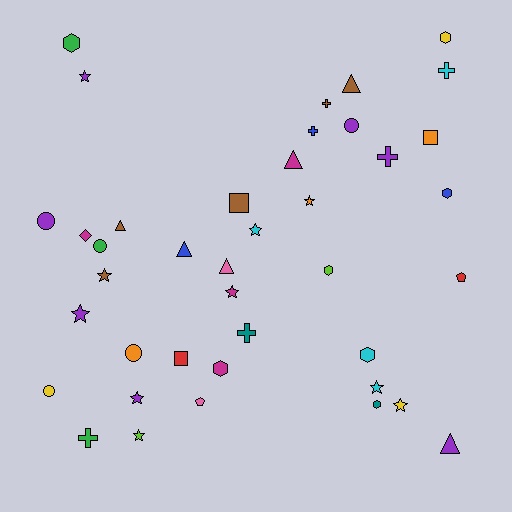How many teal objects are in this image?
There are 2 teal objects.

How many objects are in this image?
There are 40 objects.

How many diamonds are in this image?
There is 1 diamond.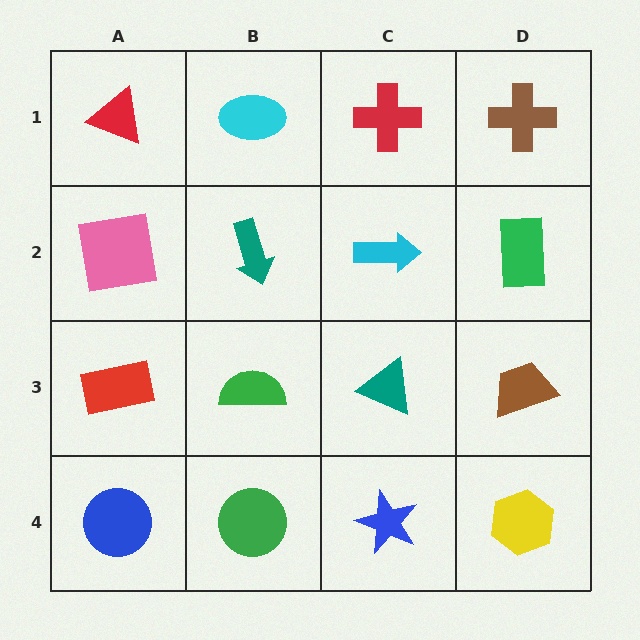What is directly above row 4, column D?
A brown trapezoid.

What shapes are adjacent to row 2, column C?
A red cross (row 1, column C), a teal triangle (row 3, column C), a teal arrow (row 2, column B), a green rectangle (row 2, column D).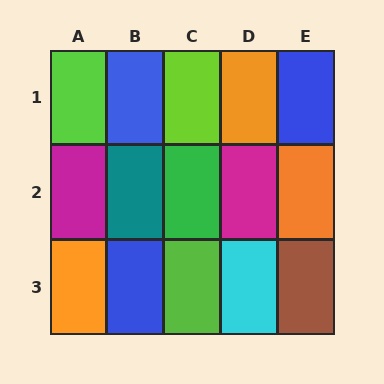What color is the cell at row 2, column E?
Orange.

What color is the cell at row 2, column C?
Green.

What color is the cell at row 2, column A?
Magenta.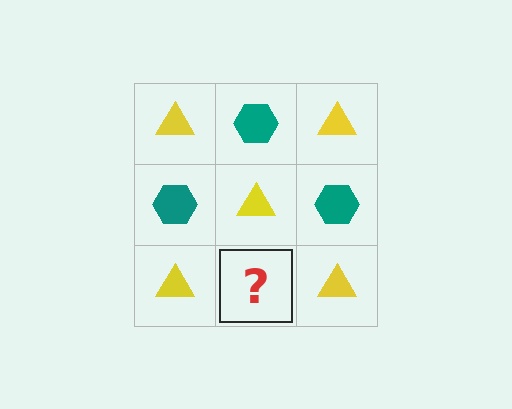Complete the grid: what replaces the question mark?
The question mark should be replaced with a teal hexagon.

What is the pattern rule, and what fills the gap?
The rule is that it alternates yellow triangle and teal hexagon in a checkerboard pattern. The gap should be filled with a teal hexagon.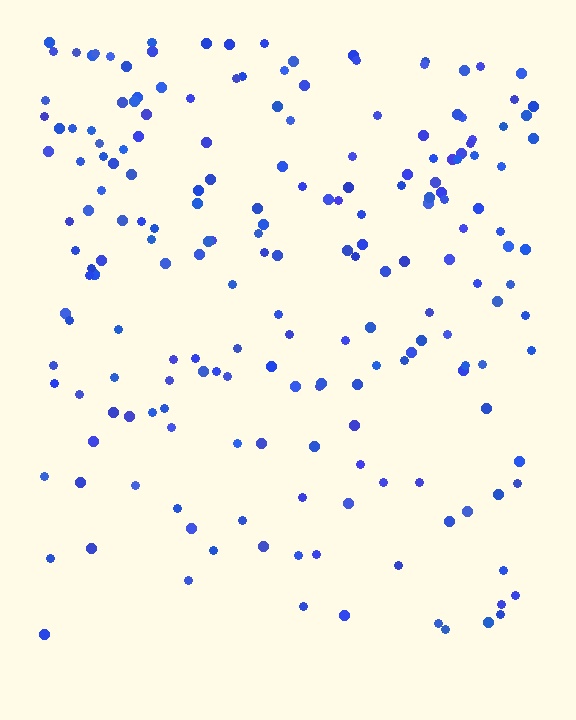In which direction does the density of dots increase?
From bottom to top, with the top side densest.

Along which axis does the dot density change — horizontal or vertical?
Vertical.